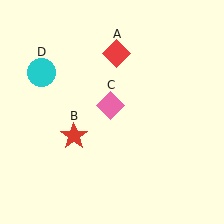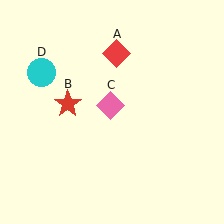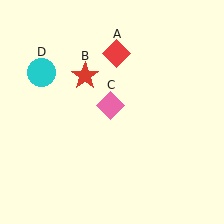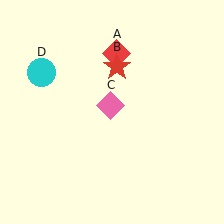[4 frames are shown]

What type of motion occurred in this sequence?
The red star (object B) rotated clockwise around the center of the scene.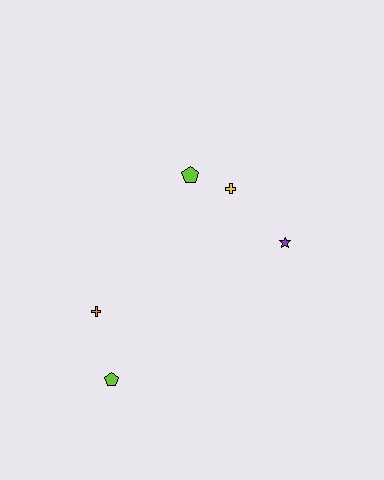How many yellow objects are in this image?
There is 1 yellow object.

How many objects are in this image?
There are 5 objects.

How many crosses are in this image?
There are 2 crosses.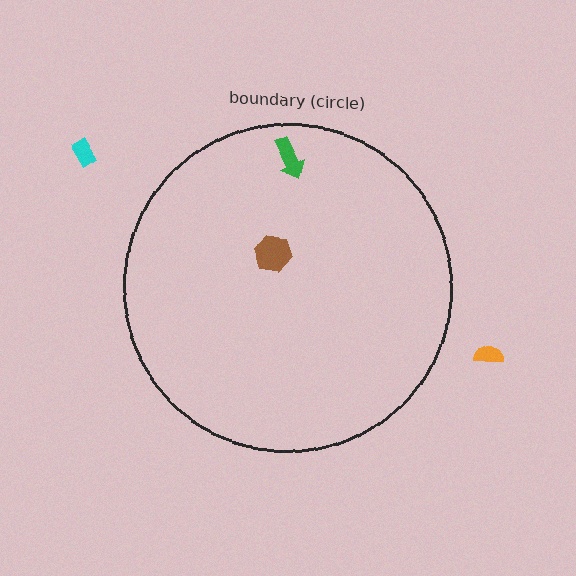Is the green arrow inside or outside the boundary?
Inside.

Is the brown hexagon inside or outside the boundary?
Inside.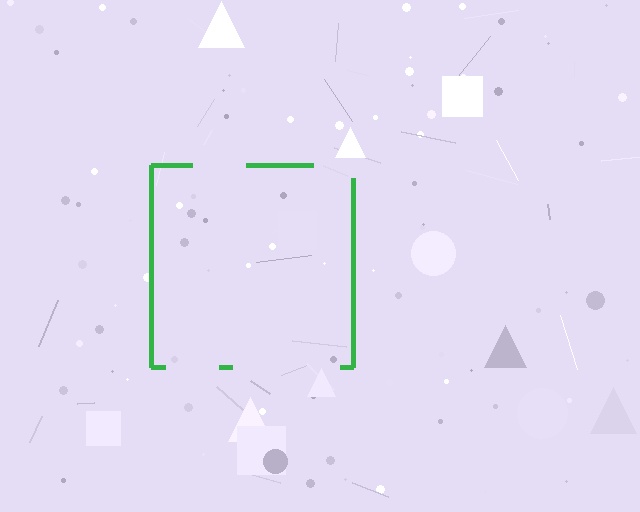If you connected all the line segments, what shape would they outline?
They would outline a square.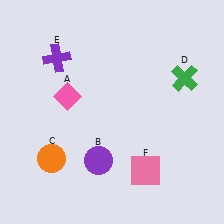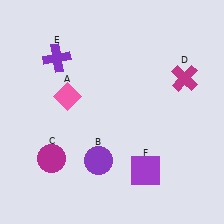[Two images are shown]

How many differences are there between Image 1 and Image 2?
There are 3 differences between the two images.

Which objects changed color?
C changed from orange to magenta. D changed from green to magenta. F changed from pink to purple.